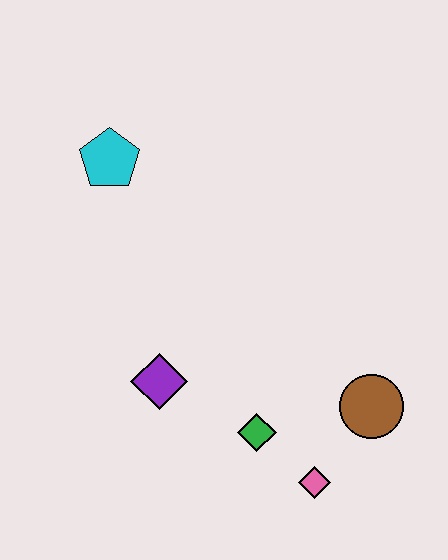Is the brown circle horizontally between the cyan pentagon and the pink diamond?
No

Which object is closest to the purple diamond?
The green diamond is closest to the purple diamond.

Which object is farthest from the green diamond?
The cyan pentagon is farthest from the green diamond.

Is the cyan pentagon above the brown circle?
Yes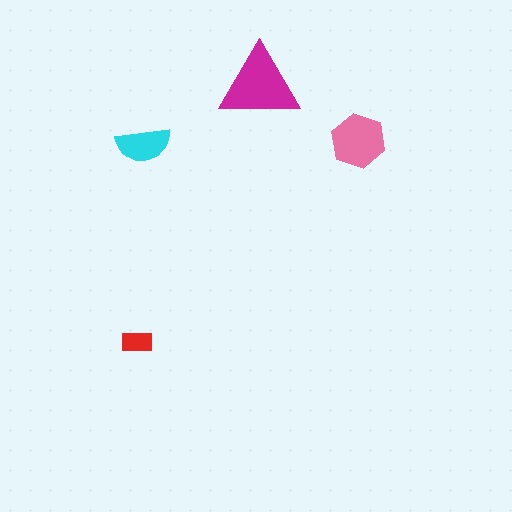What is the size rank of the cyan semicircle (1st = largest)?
3rd.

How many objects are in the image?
There are 4 objects in the image.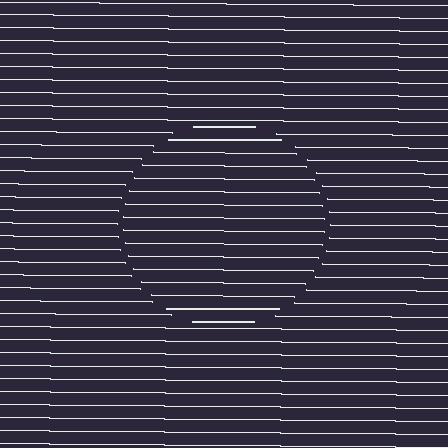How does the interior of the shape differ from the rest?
The interior of the shape contains the same grating, shifted by half a period — the contour is defined by the phase discontinuity where line-ends from the inner and outer gratings abut.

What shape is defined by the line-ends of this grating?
An illusory circle. The interior of the shape contains the same grating, shifted by half a period — the contour is defined by the phase discontinuity where line-ends from the inner and outer gratings abut.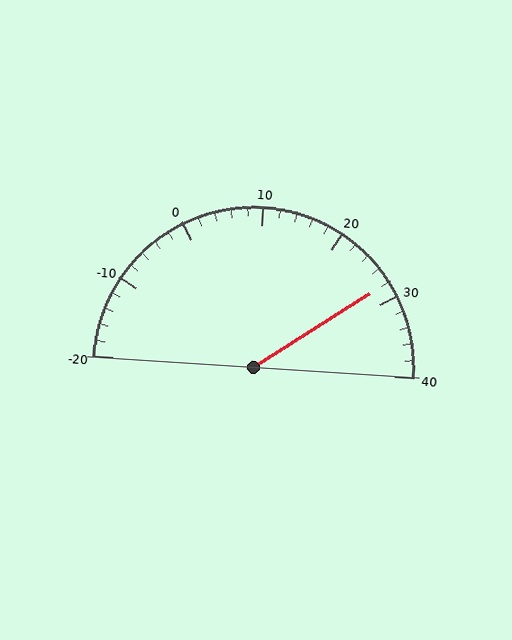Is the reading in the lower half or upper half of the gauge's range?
The reading is in the upper half of the range (-20 to 40).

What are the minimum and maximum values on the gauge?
The gauge ranges from -20 to 40.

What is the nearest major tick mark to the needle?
The nearest major tick mark is 30.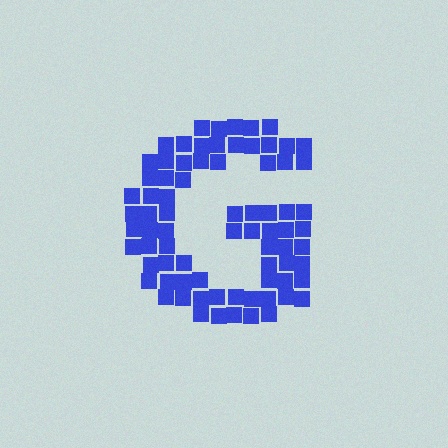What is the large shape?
The large shape is the letter G.